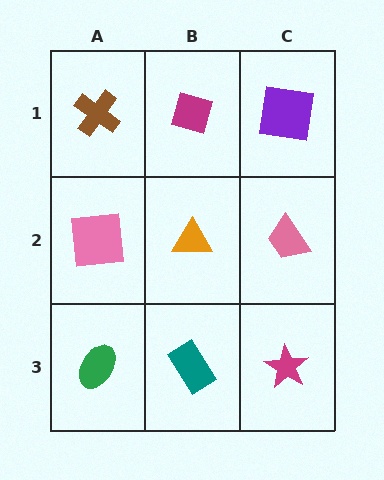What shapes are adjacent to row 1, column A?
A pink square (row 2, column A), a magenta diamond (row 1, column B).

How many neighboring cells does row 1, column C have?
2.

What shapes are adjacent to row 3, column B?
An orange triangle (row 2, column B), a green ellipse (row 3, column A), a magenta star (row 3, column C).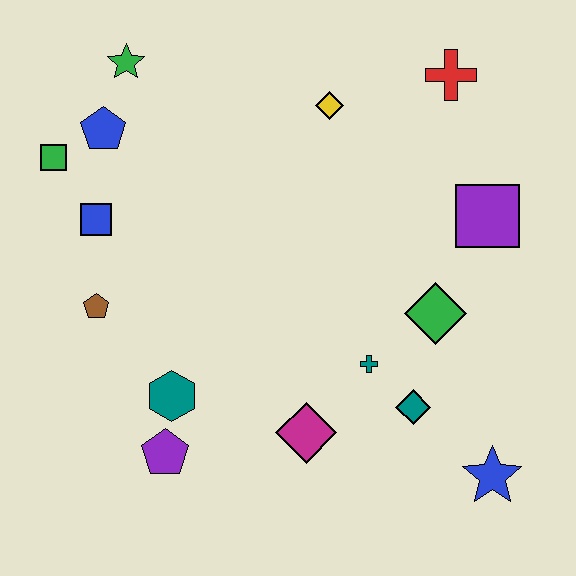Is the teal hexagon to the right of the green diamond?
No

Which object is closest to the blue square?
The green square is closest to the blue square.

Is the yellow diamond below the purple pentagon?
No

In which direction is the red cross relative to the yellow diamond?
The red cross is to the right of the yellow diamond.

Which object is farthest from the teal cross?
The green star is farthest from the teal cross.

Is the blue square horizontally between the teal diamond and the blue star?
No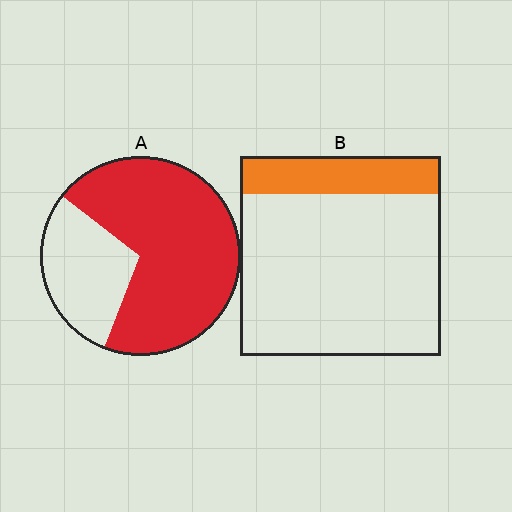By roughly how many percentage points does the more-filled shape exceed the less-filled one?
By roughly 50 percentage points (A over B).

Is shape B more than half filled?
No.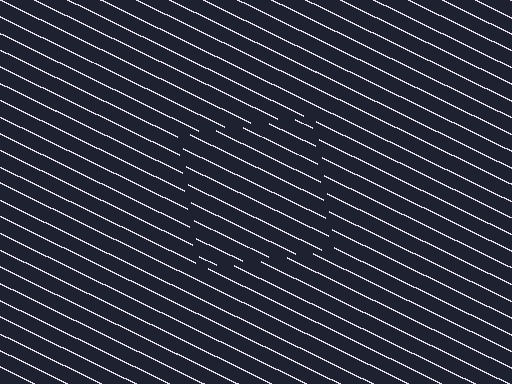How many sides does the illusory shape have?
4 sides — the line-ends trace a square.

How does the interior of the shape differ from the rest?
The interior of the shape contains the same grating, shifted by half a period — the contour is defined by the phase discontinuity where line-ends from the inner and outer gratings abut.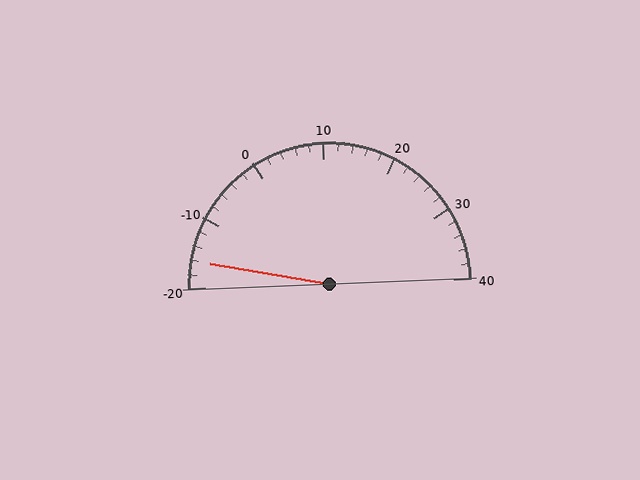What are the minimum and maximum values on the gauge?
The gauge ranges from -20 to 40.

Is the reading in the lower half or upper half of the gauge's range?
The reading is in the lower half of the range (-20 to 40).